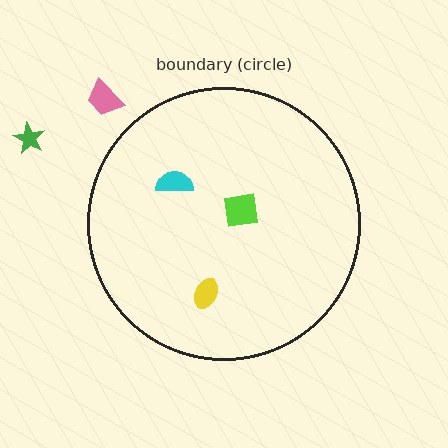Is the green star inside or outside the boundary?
Outside.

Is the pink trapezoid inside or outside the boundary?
Outside.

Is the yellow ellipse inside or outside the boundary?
Inside.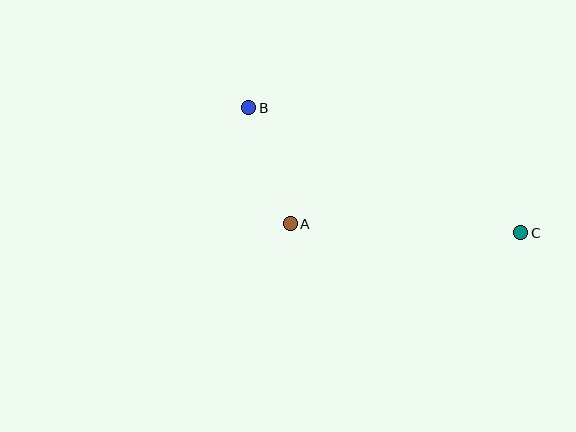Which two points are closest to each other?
Points A and B are closest to each other.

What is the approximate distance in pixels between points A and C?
The distance between A and C is approximately 231 pixels.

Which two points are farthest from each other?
Points B and C are farthest from each other.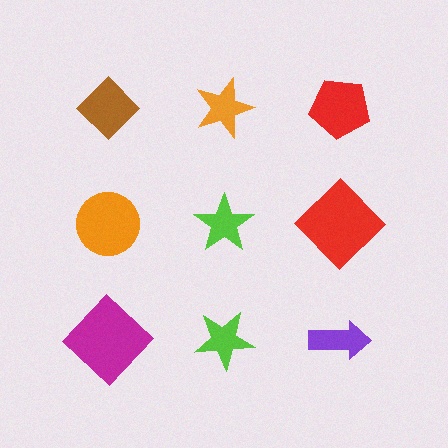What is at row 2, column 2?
A lime star.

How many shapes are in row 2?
3 shapes.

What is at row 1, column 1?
A brown diamond.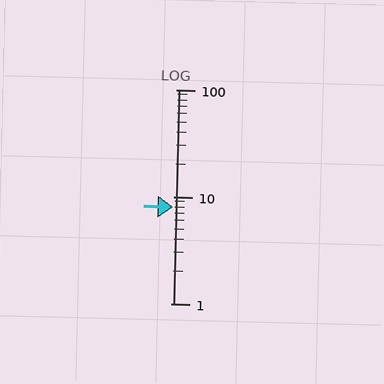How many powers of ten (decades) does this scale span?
The scale spans 2 decades, from 1 to 100.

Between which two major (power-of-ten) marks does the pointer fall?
The pointer is between 1 and 10.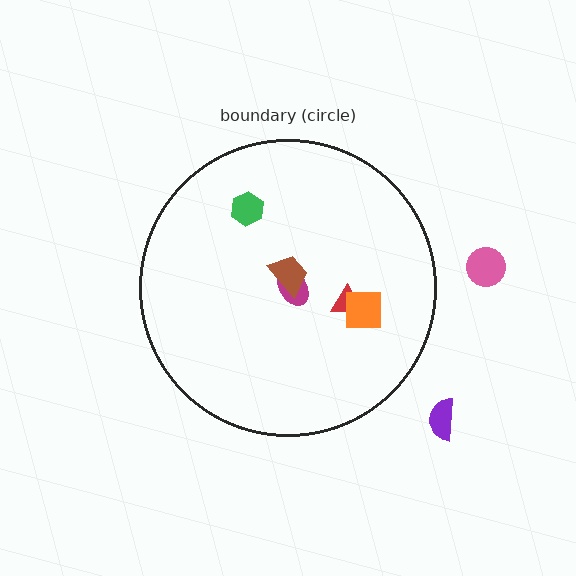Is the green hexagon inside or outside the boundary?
Inside.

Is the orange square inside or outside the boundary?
Inside.